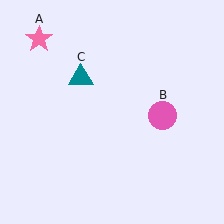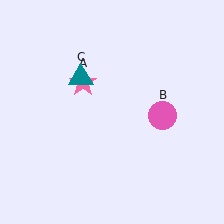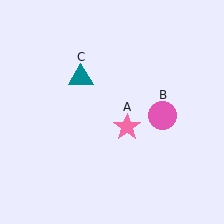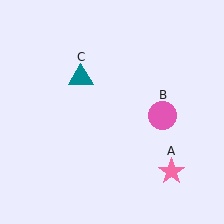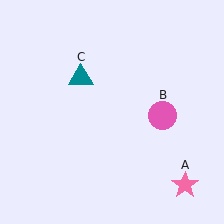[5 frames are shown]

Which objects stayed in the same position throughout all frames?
Pink circle (object B) and teal triangle (object C) remained stationary.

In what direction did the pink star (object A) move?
The pink star (object A) moved down and to the right.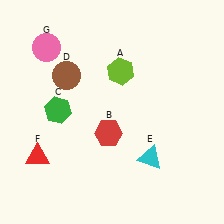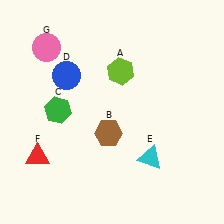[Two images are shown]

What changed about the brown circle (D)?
In Image 1, D is brown. In Image 2, it changed to blue.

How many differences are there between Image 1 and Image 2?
There are 2 differences between the two images.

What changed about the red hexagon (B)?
In Image 1, B is red. In Image 2, it changed to brown.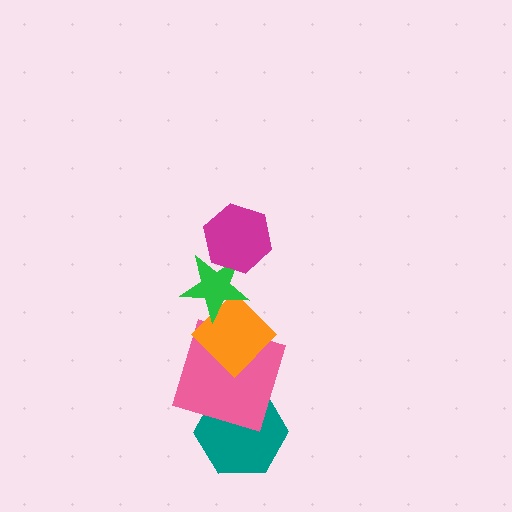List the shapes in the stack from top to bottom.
From top to bottom: the magenta hexagon, the green star, the orange diamond, the pink square, the teal hexagon.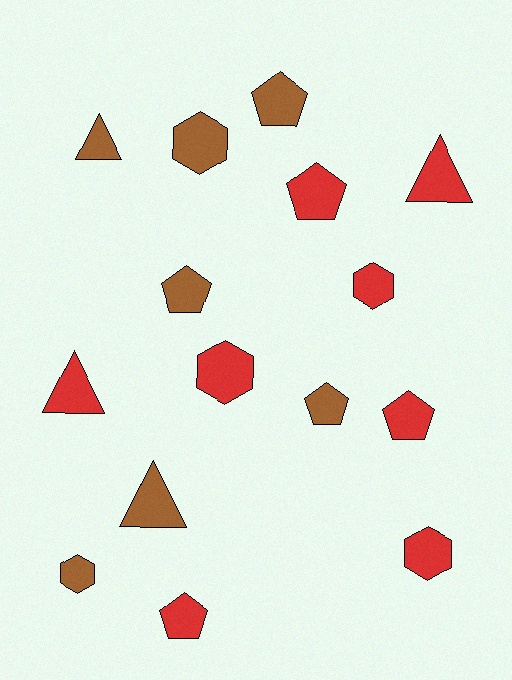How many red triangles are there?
There are 2 red triangles.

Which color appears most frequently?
Red, with 8 objects.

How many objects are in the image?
There are 15 objects.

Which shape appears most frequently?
Pentagon, with 6 objects.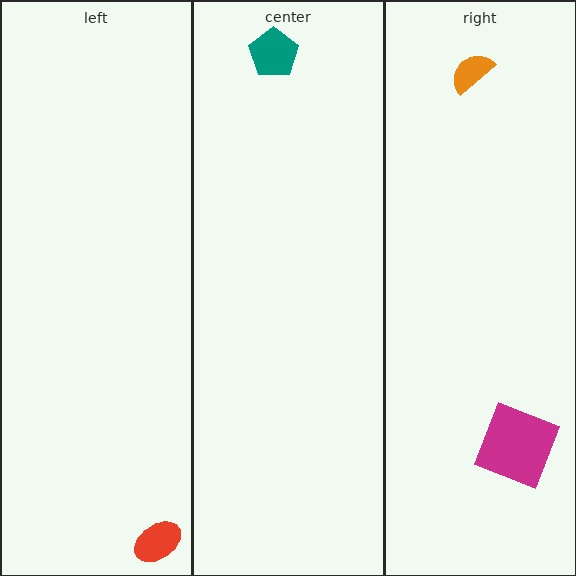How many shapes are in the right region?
2.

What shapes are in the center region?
The teal pentagon.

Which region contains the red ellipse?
The left region.